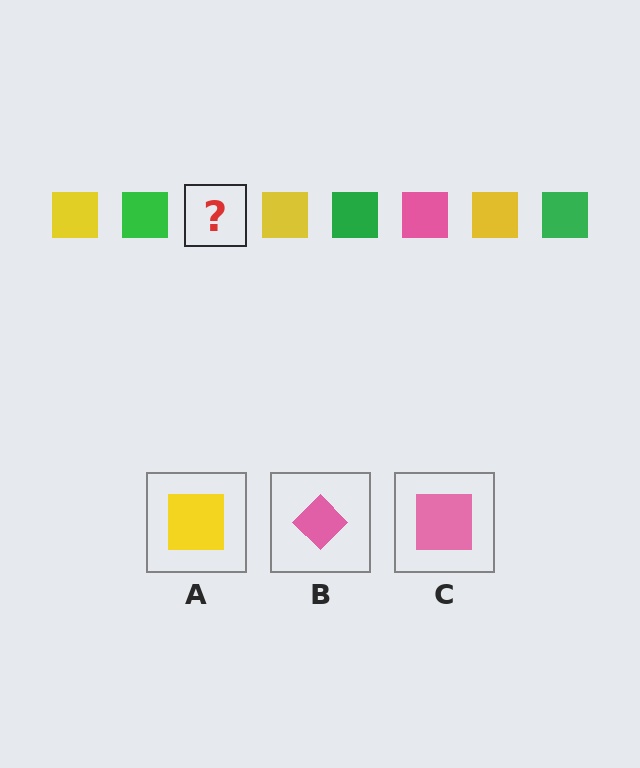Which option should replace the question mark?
Option C.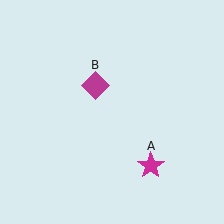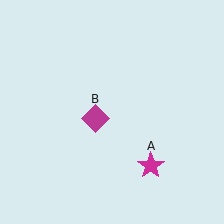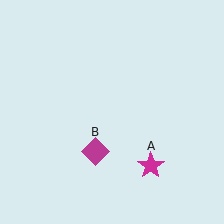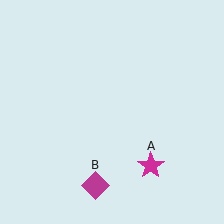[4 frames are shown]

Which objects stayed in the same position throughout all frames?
Magenta star (object A) remained stationary.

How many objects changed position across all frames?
1 object changed position: magenta diamond (object B).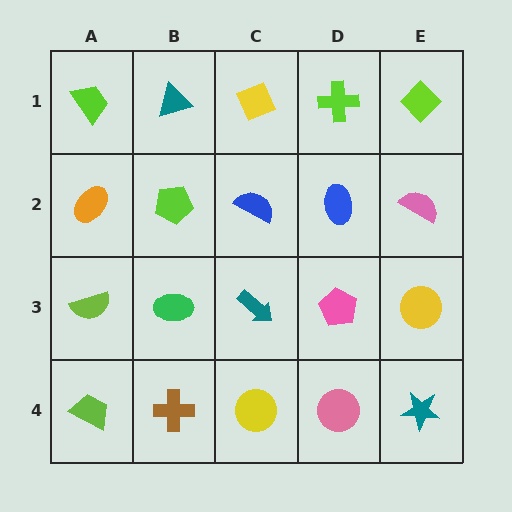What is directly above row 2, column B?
A teal triangle.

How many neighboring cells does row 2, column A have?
3.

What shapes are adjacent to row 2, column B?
A teal triangle (row 1, column B), a green ellipse (row 3, column B), an orange ellipse (row 2, column A), a blue semicircle (row 2, column C).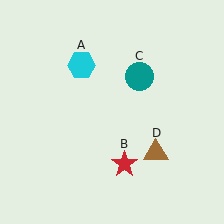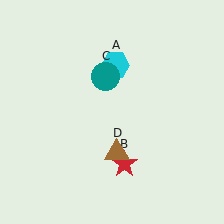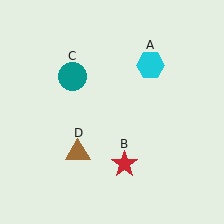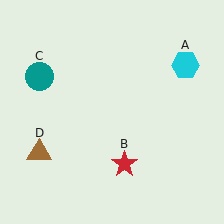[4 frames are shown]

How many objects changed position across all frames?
3 objects changed position: cyan hexagon (object A), teal circle (object C), brown triangle (object D).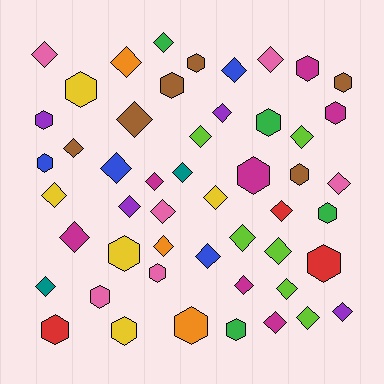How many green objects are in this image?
There are 4 green objects.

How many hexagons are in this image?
There are 20 hexagons.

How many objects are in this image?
There are 50 objects.